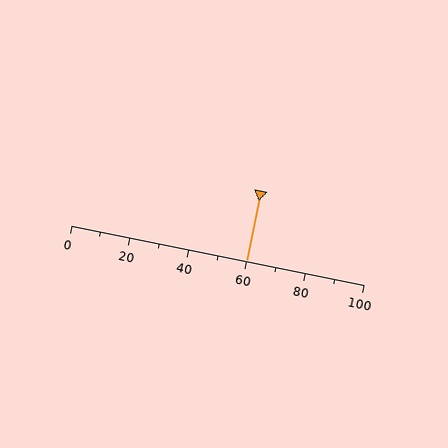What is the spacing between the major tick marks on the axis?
The major ticks are spaced 20 apart.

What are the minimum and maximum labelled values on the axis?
The axis runs from 0 to 100.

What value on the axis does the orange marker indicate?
The marker indicates approximately 60.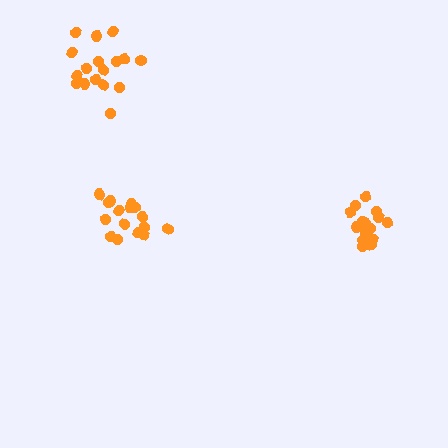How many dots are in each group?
Group 1: 17 dots, Group 2: 18 dots, Group 3: 17 dots (52 total).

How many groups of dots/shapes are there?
There are 3 groups.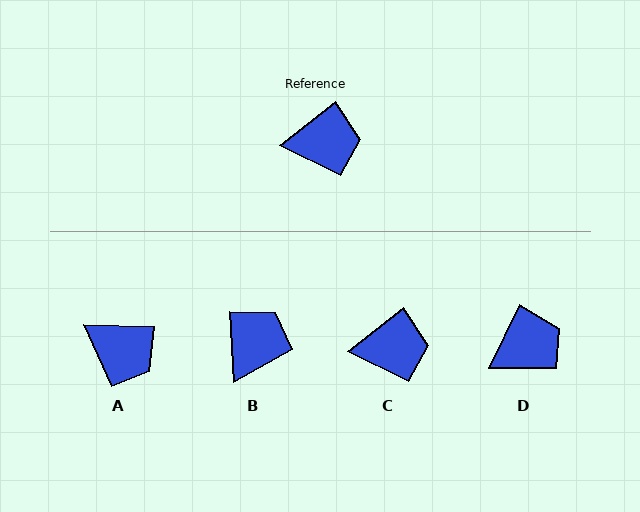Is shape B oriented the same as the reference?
No, it is off by about 55 degrees.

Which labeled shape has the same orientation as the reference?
C.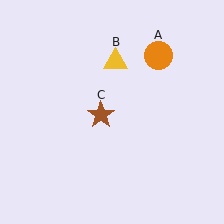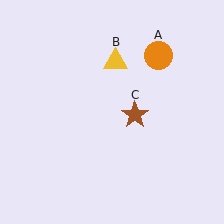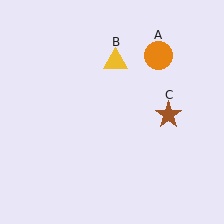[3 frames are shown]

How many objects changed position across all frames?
1 object changed position: brown star (object C).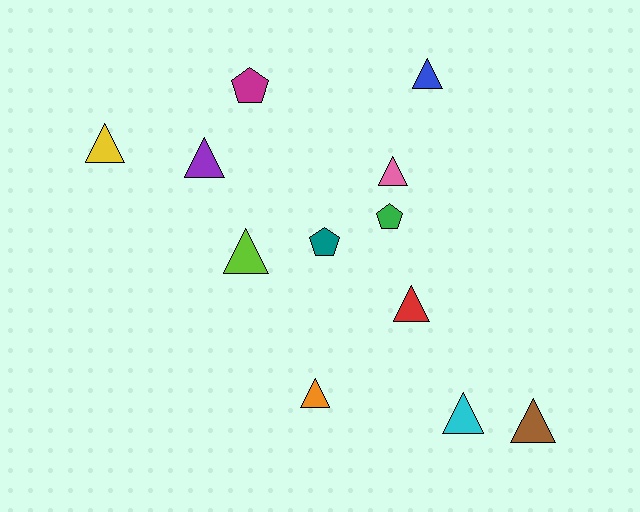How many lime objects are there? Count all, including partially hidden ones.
There is 1 lime object.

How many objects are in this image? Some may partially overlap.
There are 12 objects.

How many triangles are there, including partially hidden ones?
There are 9 triangles.